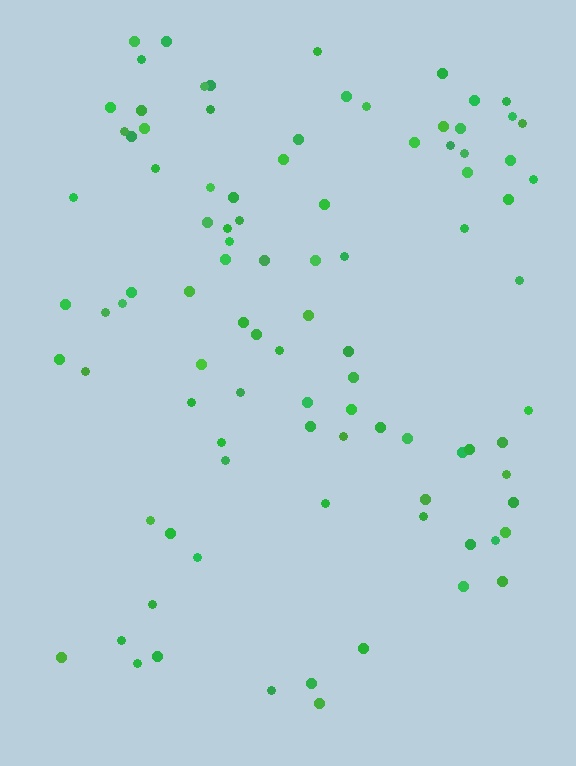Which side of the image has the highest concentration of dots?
The top.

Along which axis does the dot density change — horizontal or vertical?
Vertical.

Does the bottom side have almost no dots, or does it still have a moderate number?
Still a moderate number, just noticeably fewer than the top.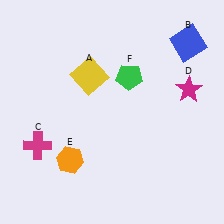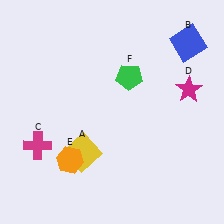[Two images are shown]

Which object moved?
The yellow square (A) moved down.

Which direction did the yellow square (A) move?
The yellow square (A) moved down.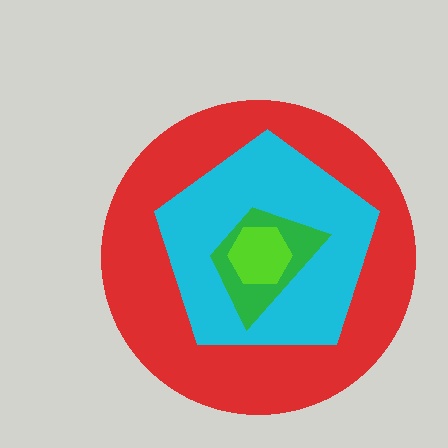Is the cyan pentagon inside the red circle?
Yes.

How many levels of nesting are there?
4.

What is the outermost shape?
The red circle.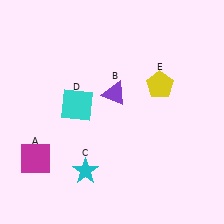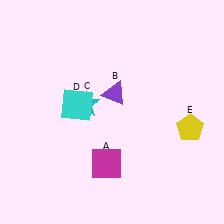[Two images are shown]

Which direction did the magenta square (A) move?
The magenta square (A) moved right.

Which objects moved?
The objects that moved are: the magenta square (A), the cyan star (C), the yellow pentagon (E).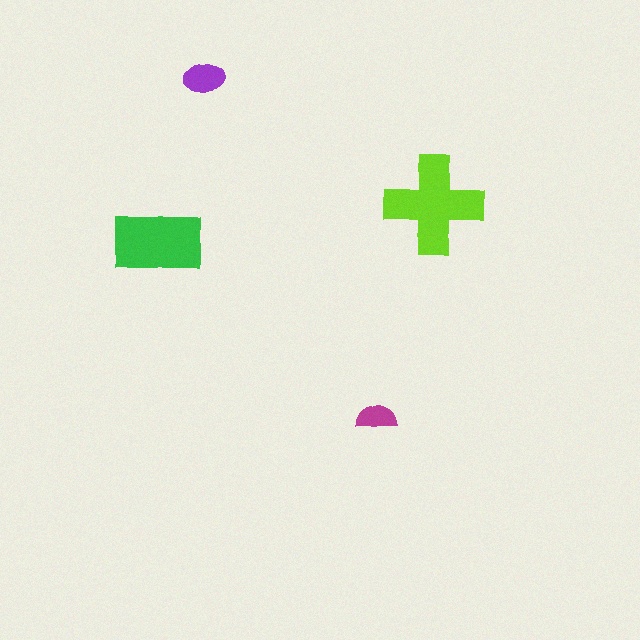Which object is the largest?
The lime cross.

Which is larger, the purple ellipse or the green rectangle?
The green rectangle.